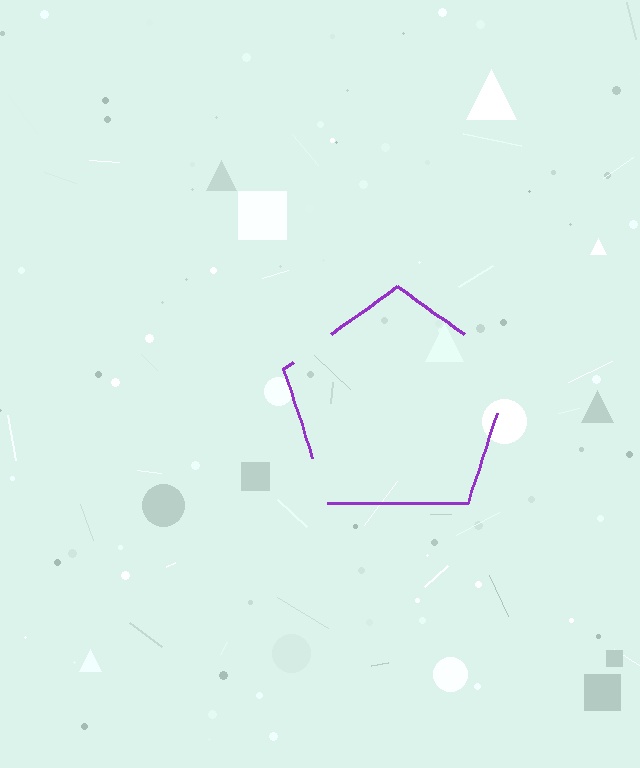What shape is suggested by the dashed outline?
The dashed outline suggests a pentagon.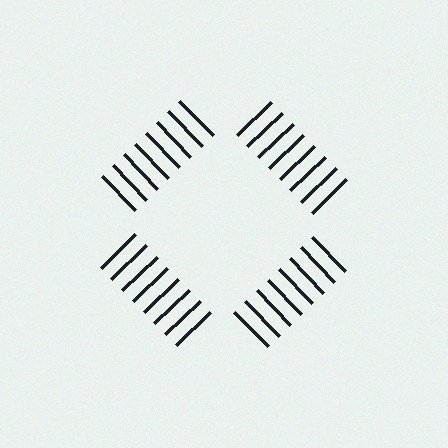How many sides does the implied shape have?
4 sides — the line-ends trace a square.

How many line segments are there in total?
32 — 8 along each of the 4 edges.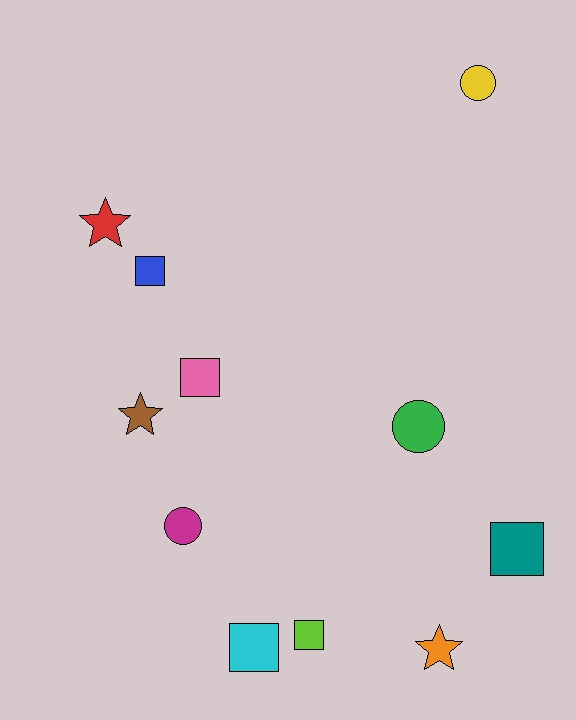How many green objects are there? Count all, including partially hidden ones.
There is 1 green object.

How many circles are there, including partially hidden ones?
There are 3 circles.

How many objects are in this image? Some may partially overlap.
There are 11 objects.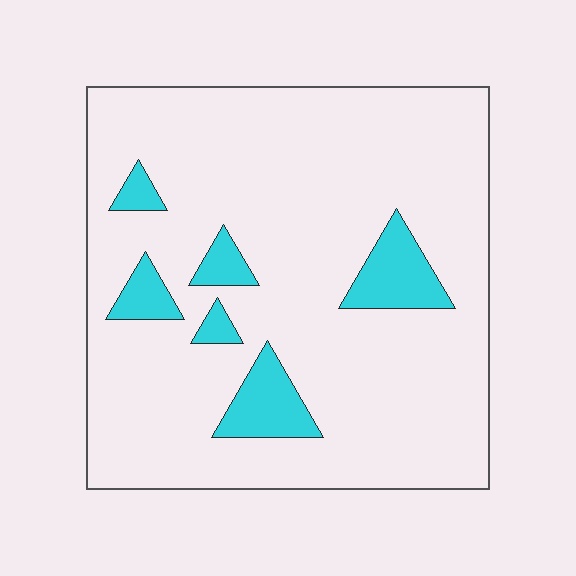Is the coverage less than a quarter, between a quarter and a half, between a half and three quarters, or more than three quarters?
Less than a quarter.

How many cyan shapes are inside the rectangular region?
6.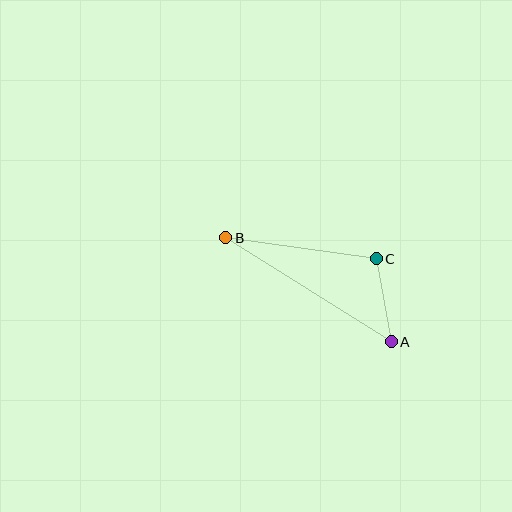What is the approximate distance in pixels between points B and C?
The distance between B and C is approximately 152 pixels.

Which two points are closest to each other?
Points A and C are closest to each other.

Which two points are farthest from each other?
Points A and B are farthest from each other.